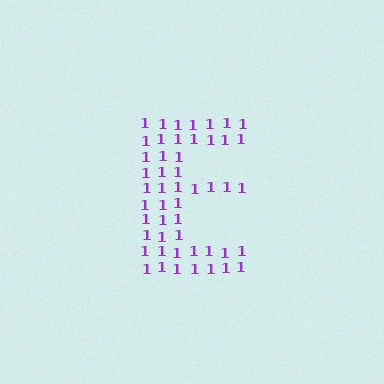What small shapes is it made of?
It is made of small digit 1's.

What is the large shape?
The large shape is the letter E.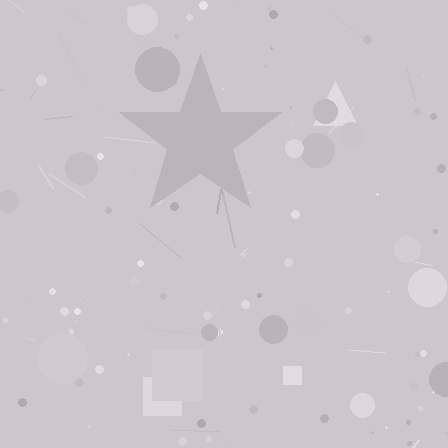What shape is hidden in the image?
A star is hidden in the image.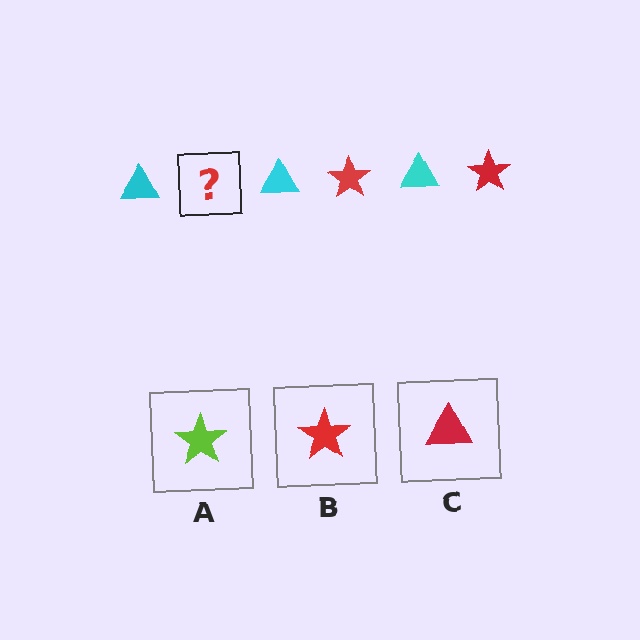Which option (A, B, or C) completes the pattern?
B.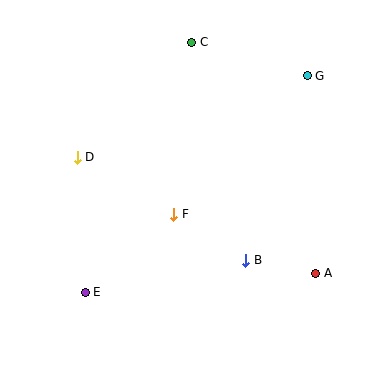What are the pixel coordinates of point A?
Point A is at (316, 273).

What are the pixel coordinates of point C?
Point C is at (192, 42).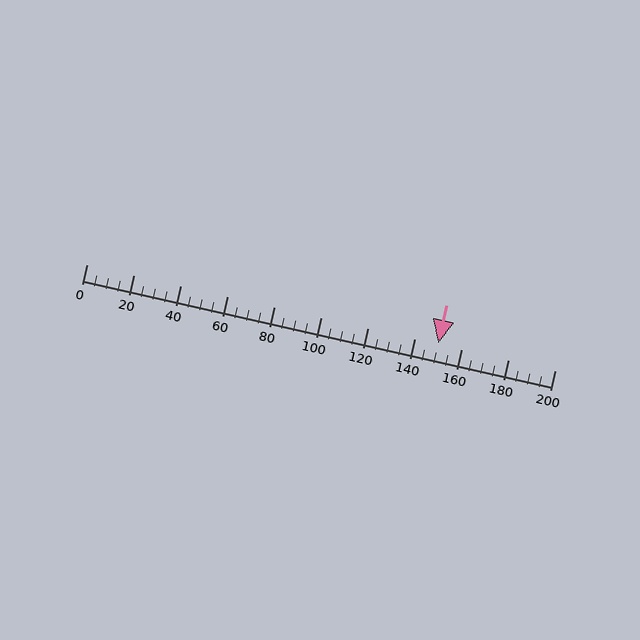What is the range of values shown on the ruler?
The ruler shows values from 0 to 200.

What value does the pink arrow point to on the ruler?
The pink arrow points to approximately 150.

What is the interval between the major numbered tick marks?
The major tick marks are spaced 20 units apart.